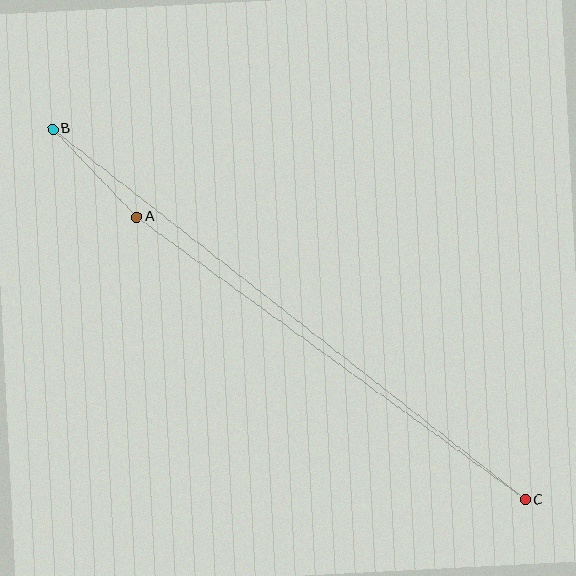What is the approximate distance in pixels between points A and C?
The distance between A and C is approximately 480 pixels.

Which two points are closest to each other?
Points A and B are closest to each other.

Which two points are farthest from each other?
Points B and C are farthest from each other.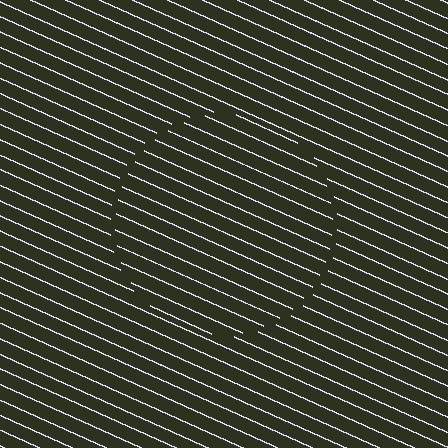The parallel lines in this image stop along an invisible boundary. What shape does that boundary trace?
An illusory circle. The interior of the shape contains the same grating, shifted by half a period — the contour is defined by the phase discontinuity where line-ends from the inner and outer gratings abut.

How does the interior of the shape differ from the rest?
The interior of the shape contains the same grating, shifted by half a period — the contour is defined by the phase discontinuity where line-ends from the inner and outer gratings abut.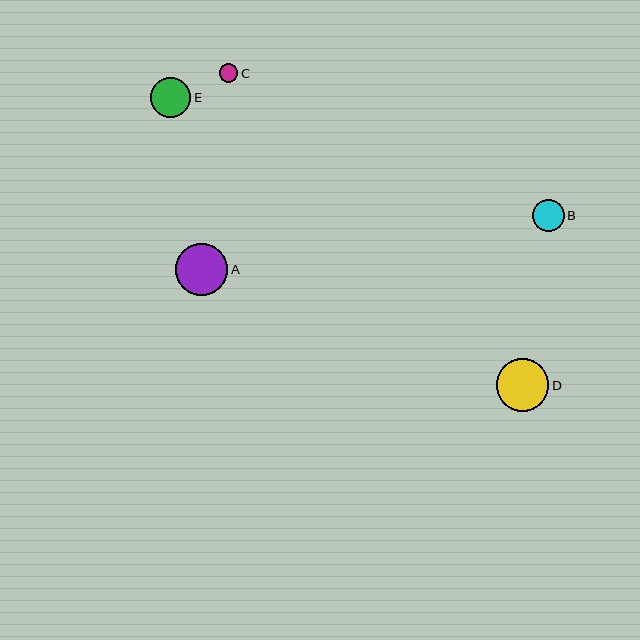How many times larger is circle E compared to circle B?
Circle E is approximately 1.3 times the size of circle B.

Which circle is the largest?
Circle A is the largest with a size of approximately 52 pixels.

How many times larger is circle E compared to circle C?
Circle E is approximately 2.2 times the size of circle C.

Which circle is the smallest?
Circle C is the smallest with a size of approximately 18 pixels.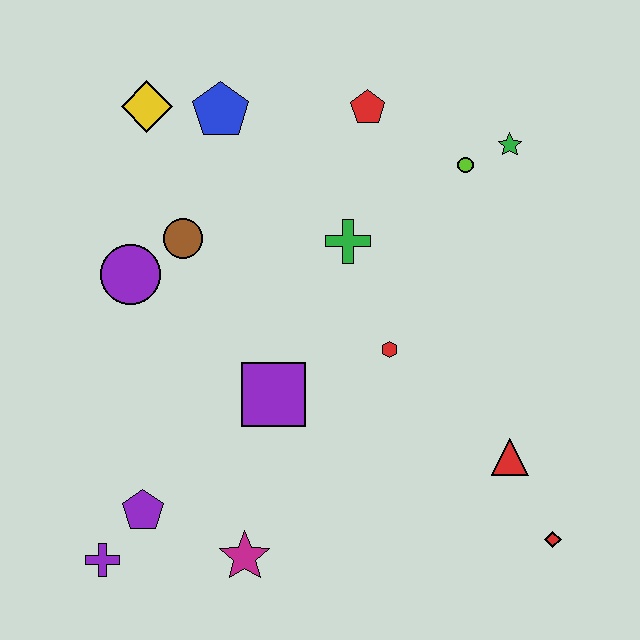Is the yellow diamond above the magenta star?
Yes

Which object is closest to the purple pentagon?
The purple cross is closest to the purple pentagon.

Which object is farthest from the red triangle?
The yellow diamond is farthest from the red triangle.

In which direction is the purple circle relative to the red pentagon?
The purple circle is to the left of the red pentagon.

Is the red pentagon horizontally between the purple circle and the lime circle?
Yes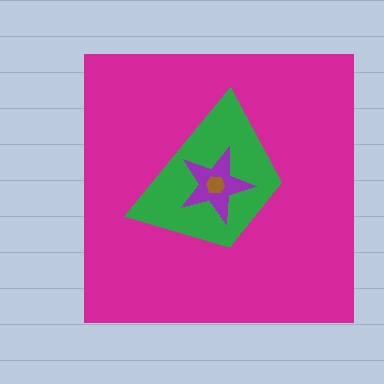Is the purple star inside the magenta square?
Yes.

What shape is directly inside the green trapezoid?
The purple star.